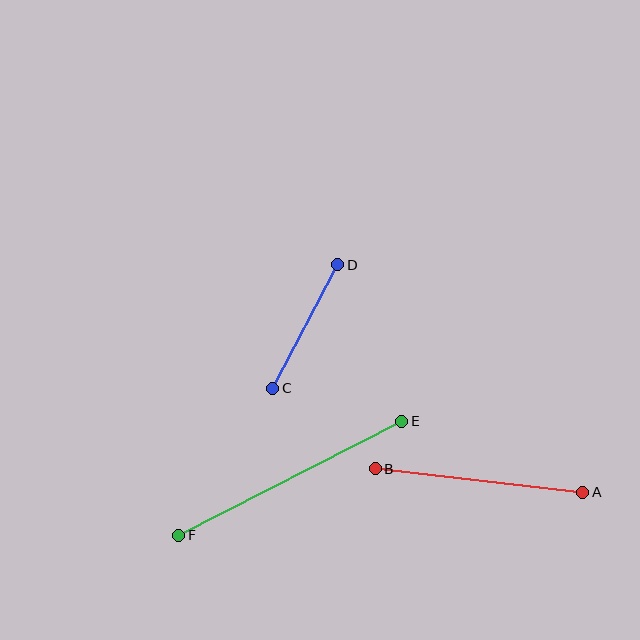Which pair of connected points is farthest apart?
Points E and F are farthest apart.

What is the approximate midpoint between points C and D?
The midpoint is at approximately (305, 327) pixels.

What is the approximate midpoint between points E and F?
The midpoint is at approximately (290, 478) pixels.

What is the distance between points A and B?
The distance is approximately 209 pixels.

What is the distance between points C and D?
The distance is approximately 139 pixels.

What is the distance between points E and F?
The distance is approximately 251 pixels.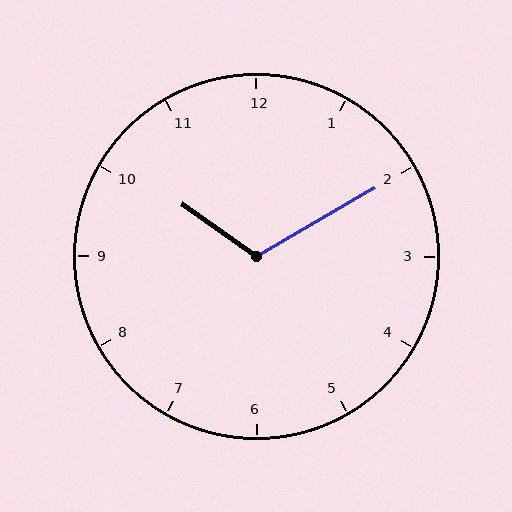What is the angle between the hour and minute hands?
Approximately 115 degrees.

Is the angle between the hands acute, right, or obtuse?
It is obtuse.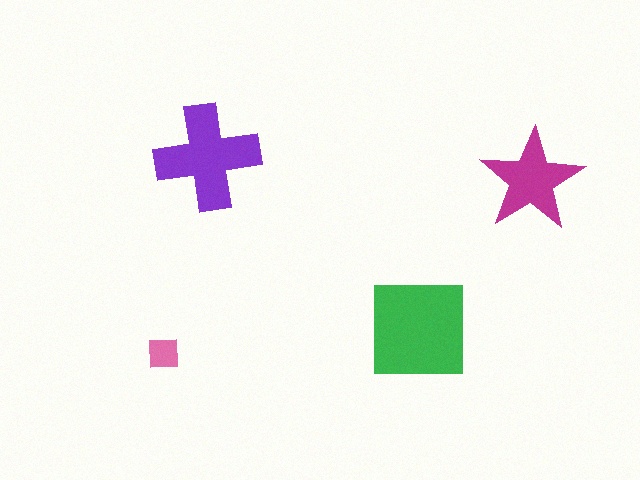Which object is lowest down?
The pink square is bottommost.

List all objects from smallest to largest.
The pink square, the magenta star, the purple cross, the green square.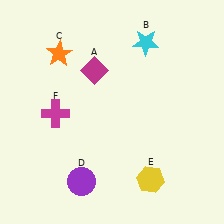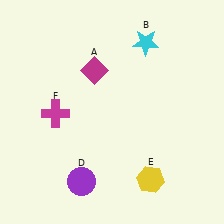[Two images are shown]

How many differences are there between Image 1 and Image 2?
There is 1 difference between the two images.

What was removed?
The orange star (C) was removed in Image 2.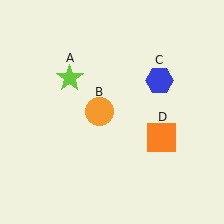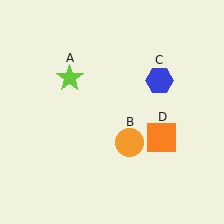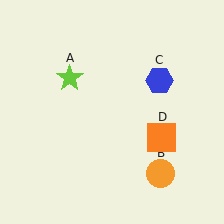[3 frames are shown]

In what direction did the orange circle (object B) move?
The orange circle (object B) moved down and to the right.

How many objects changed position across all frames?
1 object changed position: orange circle (object B).